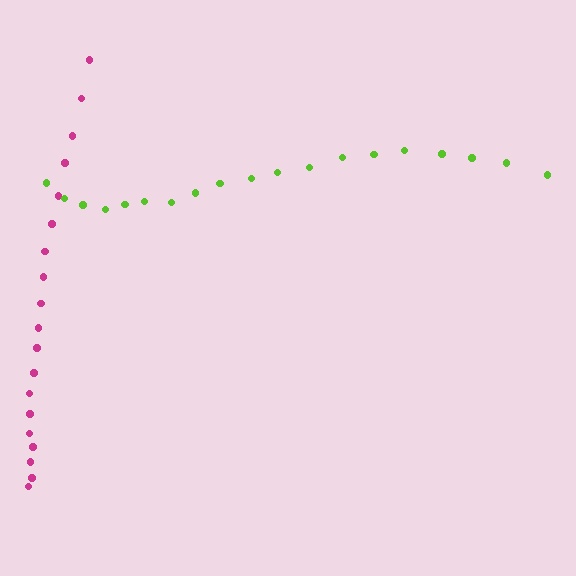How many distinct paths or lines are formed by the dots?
There are 2 distinct paths.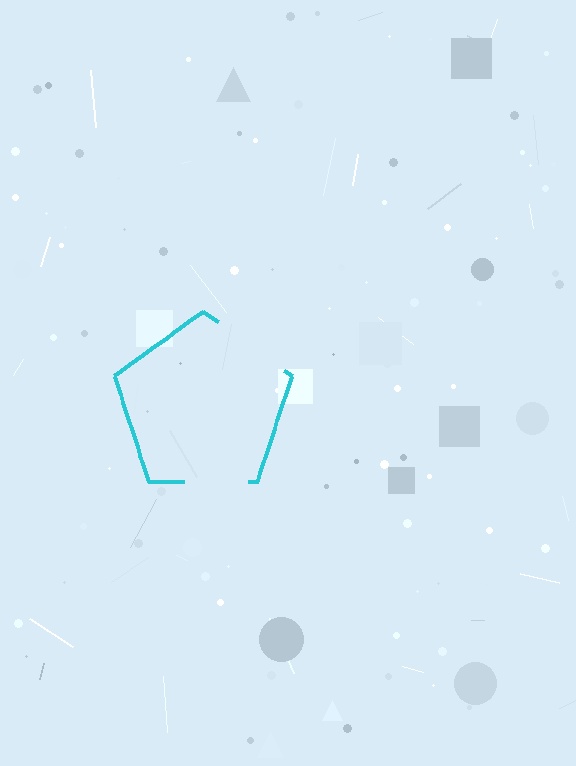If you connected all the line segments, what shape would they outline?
They would outline a pentagon.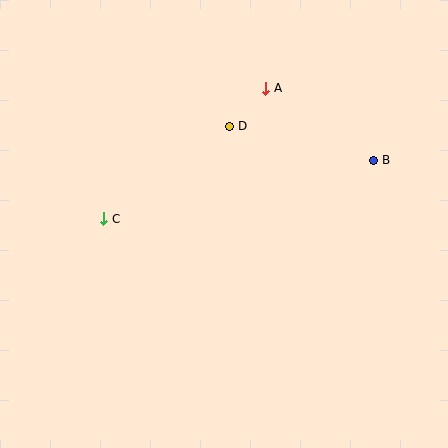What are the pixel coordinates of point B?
Point B is at (374, 160).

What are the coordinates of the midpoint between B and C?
The midpoint between B and C is at (239, 189).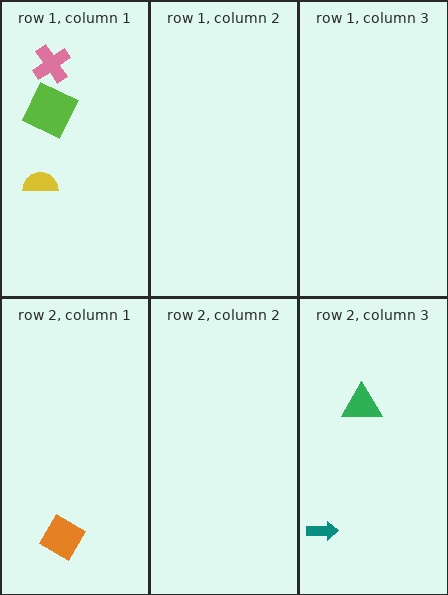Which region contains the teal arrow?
The row 2, column 3 region.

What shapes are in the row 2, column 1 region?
The orange diamond.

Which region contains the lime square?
The row 1, column 1 region.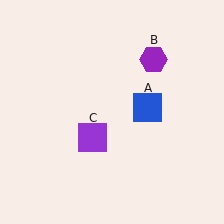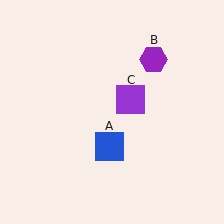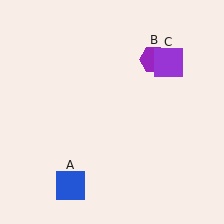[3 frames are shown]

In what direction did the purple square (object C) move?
The purple square (object C) moved up and to the right.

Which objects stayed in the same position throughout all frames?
Purple hexagon (object B) remained stationary.